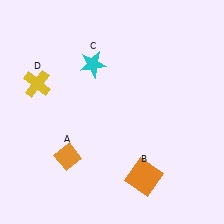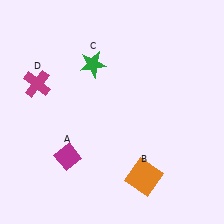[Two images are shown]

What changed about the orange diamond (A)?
In Image 1, A is orange. In Image 2, it changed to magenta.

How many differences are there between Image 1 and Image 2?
There are 3 differences between the two images.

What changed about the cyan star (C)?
In Image 1, C is cyan. In Image 2, it changed to green.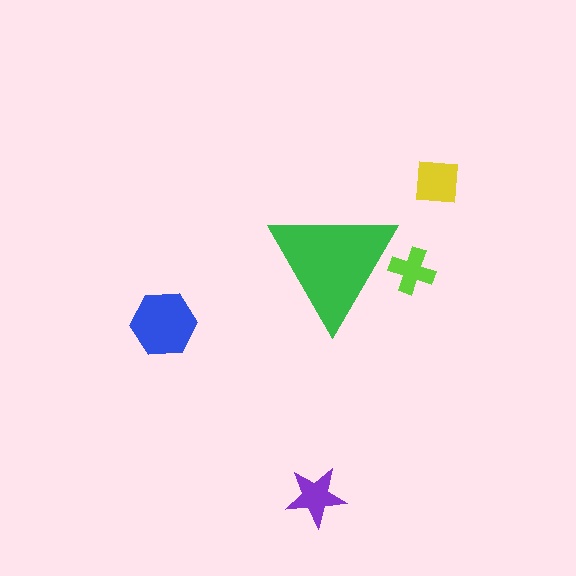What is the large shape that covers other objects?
A green triangle.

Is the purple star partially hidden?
No, the purple star is fully visible.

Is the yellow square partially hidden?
No, the yellow square is fully visible.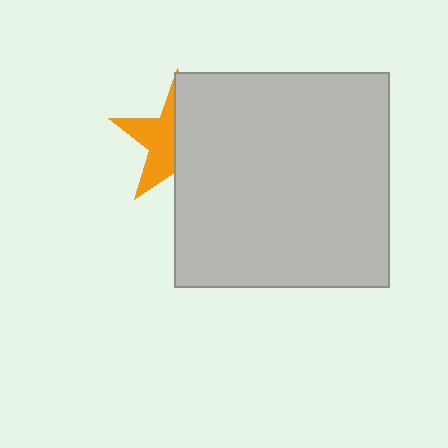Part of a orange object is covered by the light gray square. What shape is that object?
It is a star.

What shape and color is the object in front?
The object in front is a light gray square.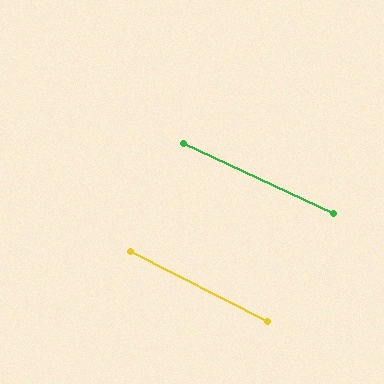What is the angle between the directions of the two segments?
Approximately 2 degrees.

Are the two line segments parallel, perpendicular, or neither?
Parallel — their directions differ by only 1.9°.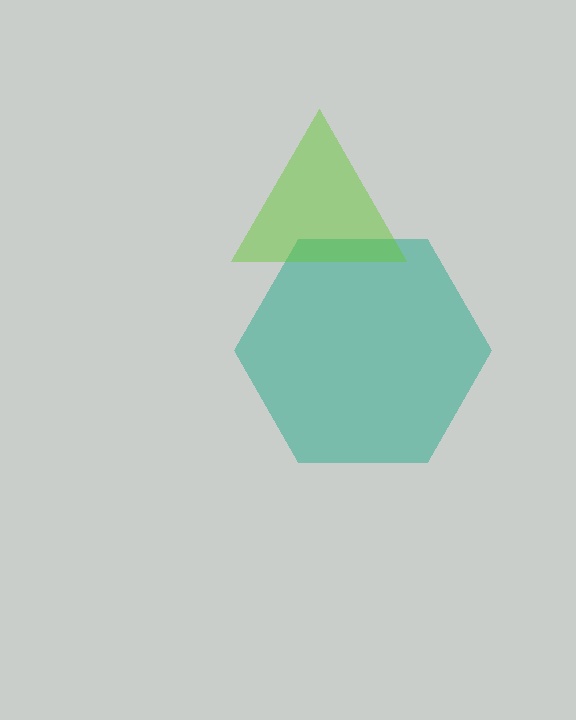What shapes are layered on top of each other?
The layered shapes are: a teal hexagon, a lime triangle.